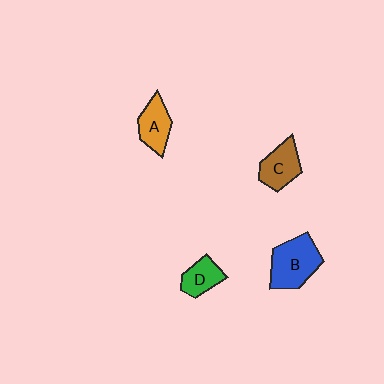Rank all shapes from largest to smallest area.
From largest to smallest: B (blue), C (brown), A (orange), D (green).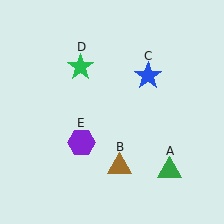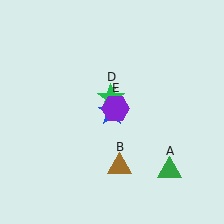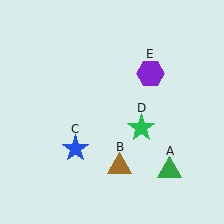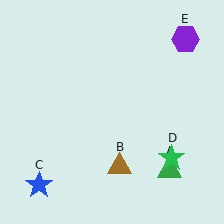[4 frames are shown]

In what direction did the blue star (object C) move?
The blue star (object C) moved down and to the left.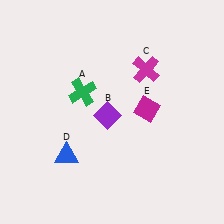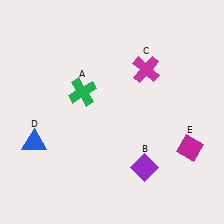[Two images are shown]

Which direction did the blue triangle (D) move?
The blue triangle (D) moved left.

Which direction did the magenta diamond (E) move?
The magenta diamond (E) moved right.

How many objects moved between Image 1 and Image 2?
3 objects moved between the two images.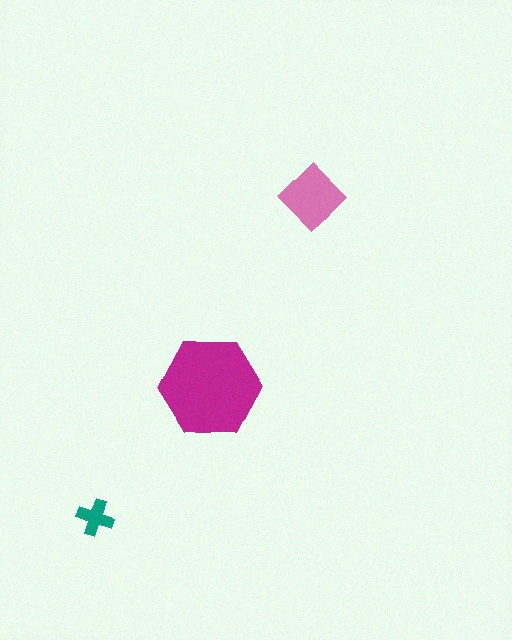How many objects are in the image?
There are 3 objects in the image.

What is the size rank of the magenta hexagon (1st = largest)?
1st.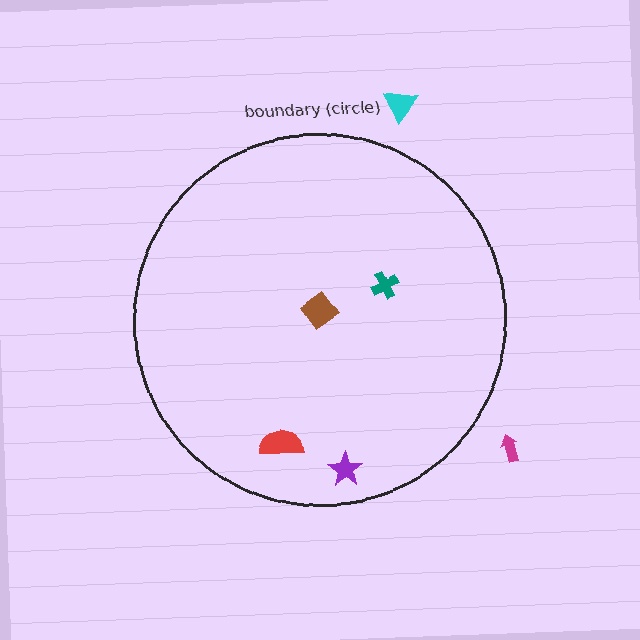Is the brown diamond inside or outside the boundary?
Inside.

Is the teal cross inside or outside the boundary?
Inside.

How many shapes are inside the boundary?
4 inside, 2 outside.